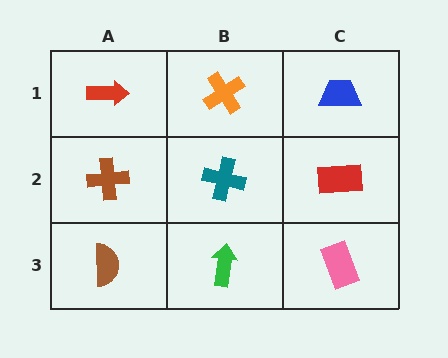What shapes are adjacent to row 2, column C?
A blue trapezoid (row 1, column C), a pink rectangle (row 3, column C), a teal cross (row 2, column B).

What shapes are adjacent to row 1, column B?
A teal cross (row 2, column B), a red arrow (row 1, column A), a blue trapezoid (row 1, column C).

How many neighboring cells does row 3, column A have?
2.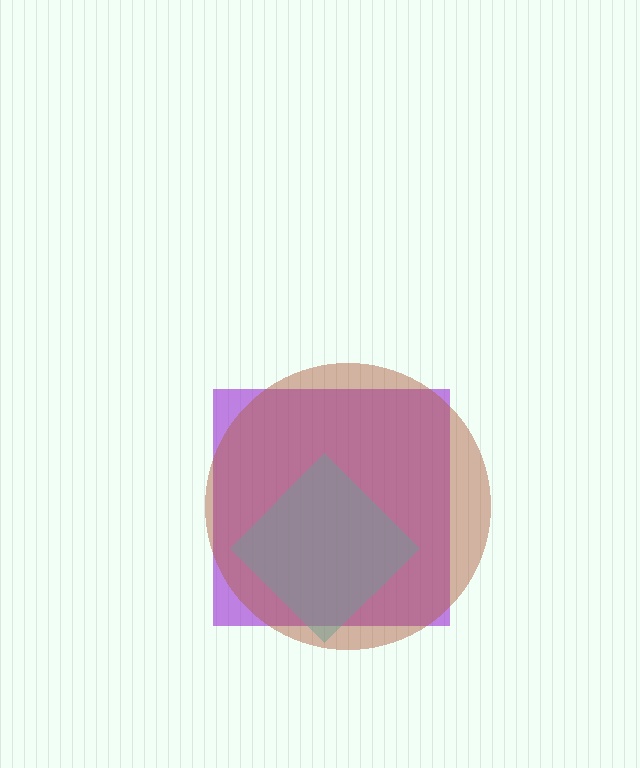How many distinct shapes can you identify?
There are 3 distinct shapes: a purple square, a cyan diamond, a brown circle.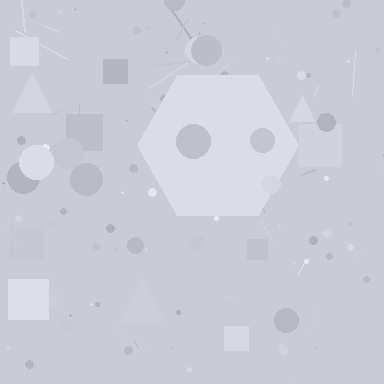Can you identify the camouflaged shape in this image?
The camouflaged shape is a hexagon.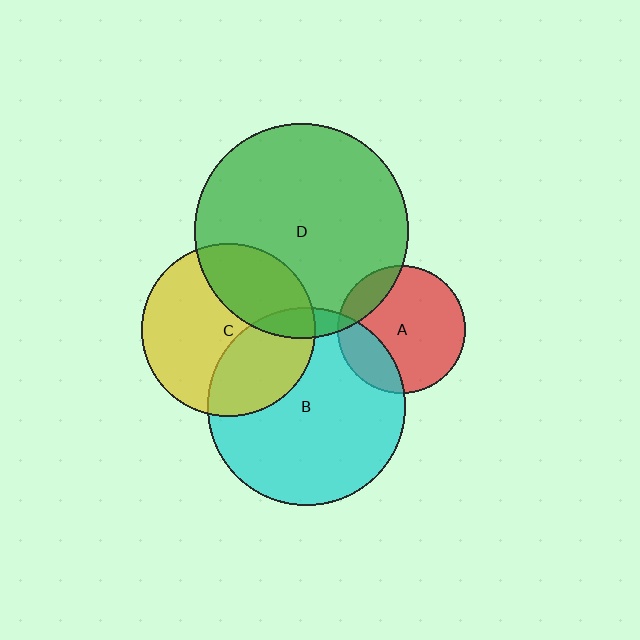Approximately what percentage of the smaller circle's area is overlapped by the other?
Approximately 35%.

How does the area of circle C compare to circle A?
Approximately 1.8 times.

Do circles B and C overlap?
Yes.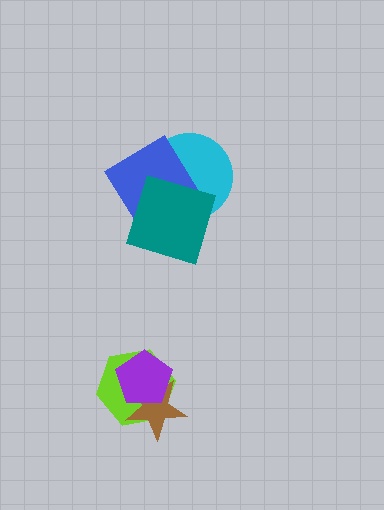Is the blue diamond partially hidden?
Yes, it is partially covered by another shape.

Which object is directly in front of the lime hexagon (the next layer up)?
The brown star is directly in front of the lime hexagon.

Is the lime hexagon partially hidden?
Yes, it is partially covered by another shape.